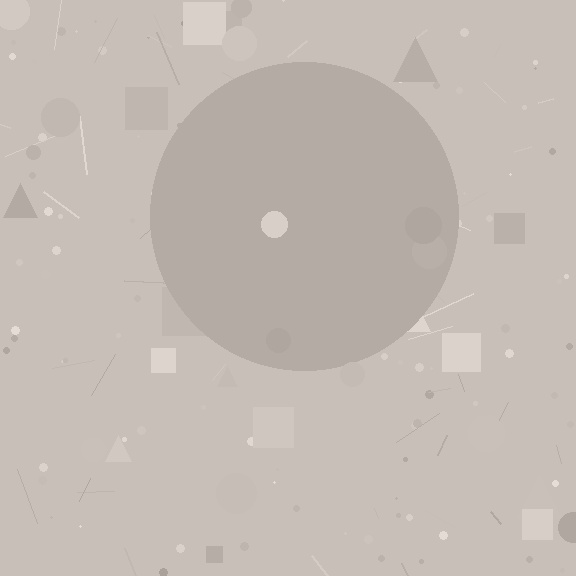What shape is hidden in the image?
A circle is hidden in the image.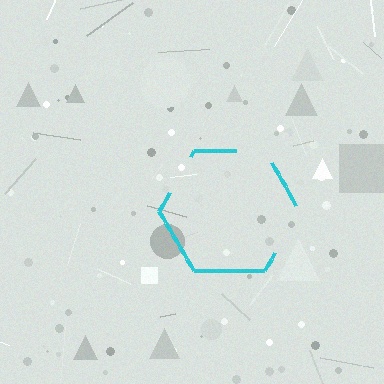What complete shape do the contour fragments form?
The contour fragments form a hexagon.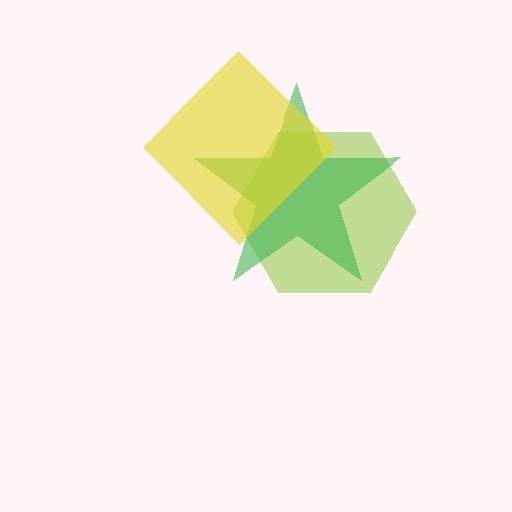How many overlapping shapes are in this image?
There are 3 overlapping shapes in the image.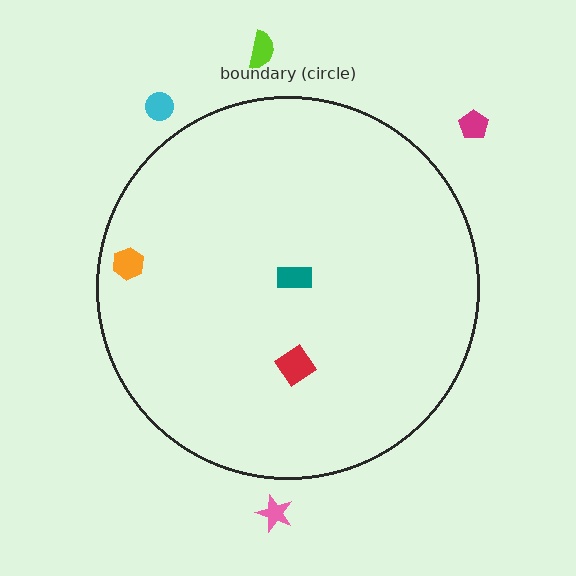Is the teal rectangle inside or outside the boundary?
Inside.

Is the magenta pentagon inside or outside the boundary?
Outside.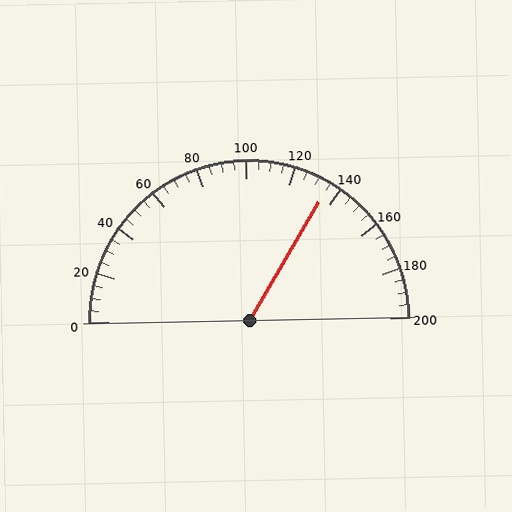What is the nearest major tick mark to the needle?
The nearest major tick mark is 140.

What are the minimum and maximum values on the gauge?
The gauge ranges from 0 to 200.